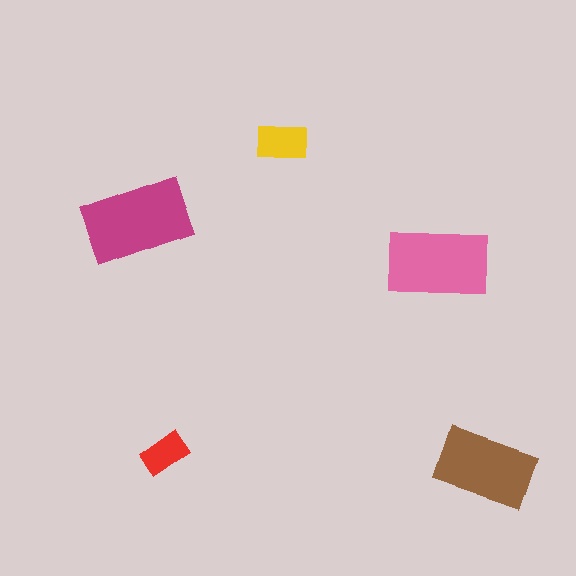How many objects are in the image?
There are 5 objects in the image.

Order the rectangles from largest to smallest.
the magenta one, the pink one, the brown one, the yellow one, the red one.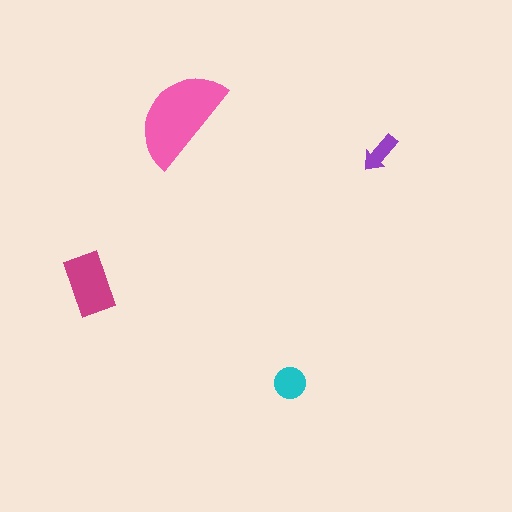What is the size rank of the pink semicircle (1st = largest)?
1st.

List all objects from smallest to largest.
The purple arrow, the cyan circle, the magenta rectangle, the pink semicircle.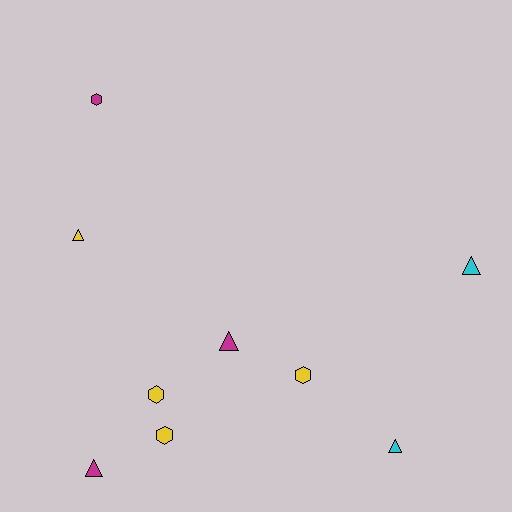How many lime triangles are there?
There are no lime triangles.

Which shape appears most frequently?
Triangle, with 5 objects.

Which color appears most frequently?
Yellow, with 4 objects.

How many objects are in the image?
There are 9 objects.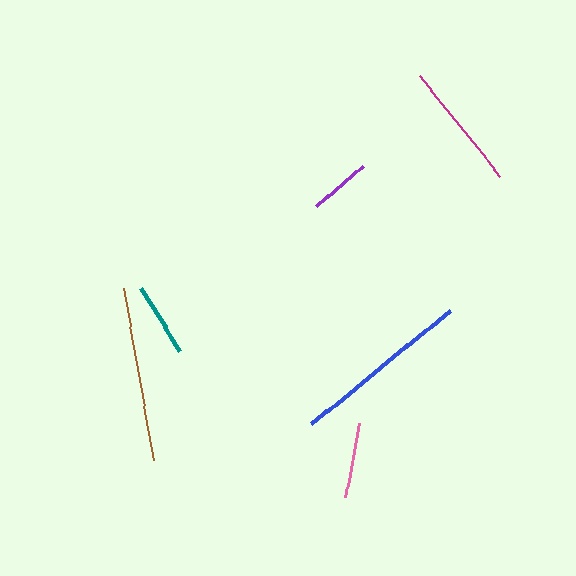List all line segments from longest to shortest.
From longest to shortest: blue, brown, magenta, pink, teal, purple.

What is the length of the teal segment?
The teal segment is approximately 73 pixels long.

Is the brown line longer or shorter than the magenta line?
The brown line is longer than the magenta line.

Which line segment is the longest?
The blue line is the longest at approximately 179 pixels.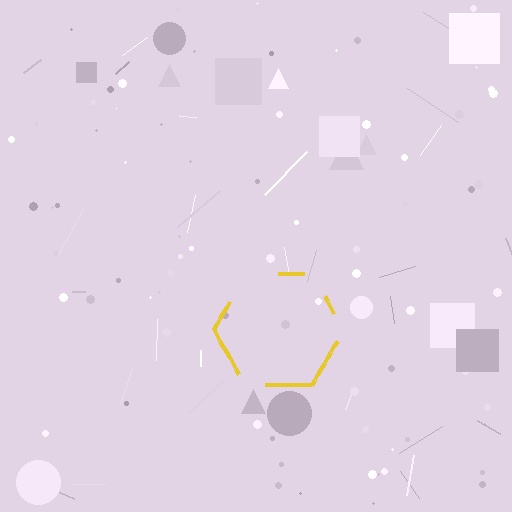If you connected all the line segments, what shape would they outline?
They would outline a hexagon.